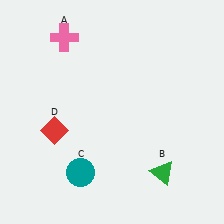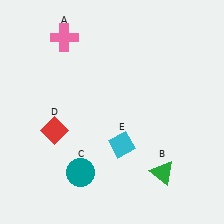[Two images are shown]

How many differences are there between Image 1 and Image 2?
There is 1 difference between the two images.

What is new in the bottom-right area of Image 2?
A cyan diamond (E) was added in the bottom-right area of Image 2.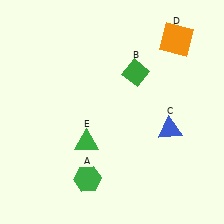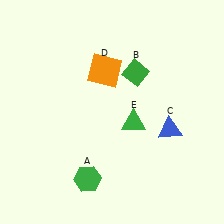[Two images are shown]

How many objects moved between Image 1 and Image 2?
2 objects moved between the two images.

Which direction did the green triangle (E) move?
The green triangle (E) moved right.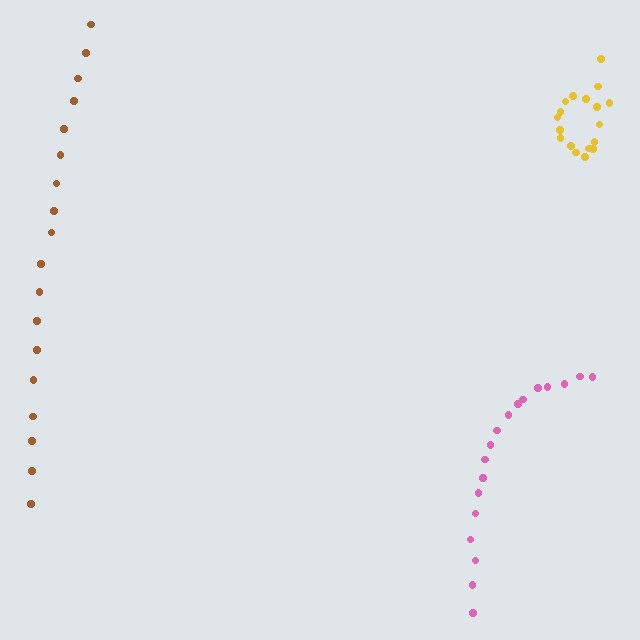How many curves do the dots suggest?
There are 3 distinct paths.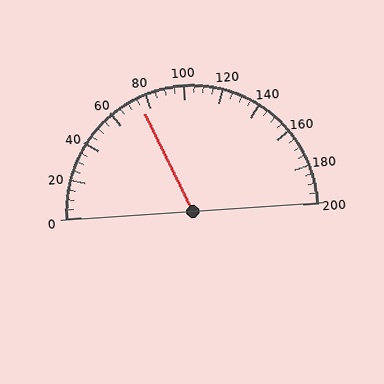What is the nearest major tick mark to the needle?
The nearest major tick mark is 80.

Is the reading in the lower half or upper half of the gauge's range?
The reading is in the lower half of the range (0 to 200).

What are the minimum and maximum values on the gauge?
The gauge ranges from 0 to 200.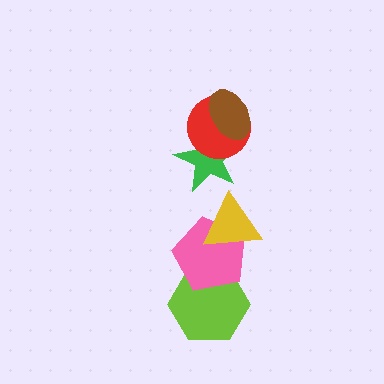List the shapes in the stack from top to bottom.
From top to bottom: the brown ellipse, the red circle, the green star, the yellow triangle, the pink pentagon, the lime hexagon.